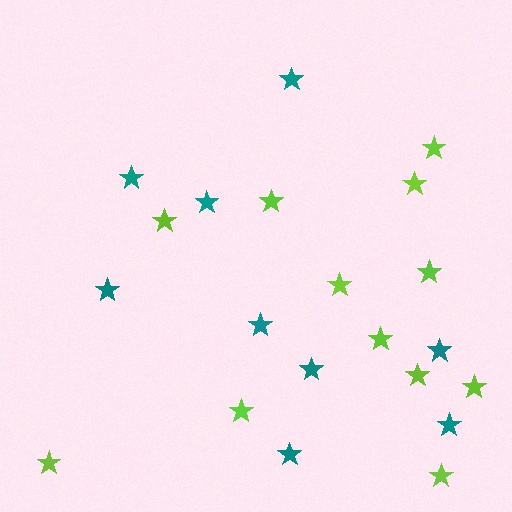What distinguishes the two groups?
There are 2 groups: one group of lime stars (12) and one group of teal stars (9).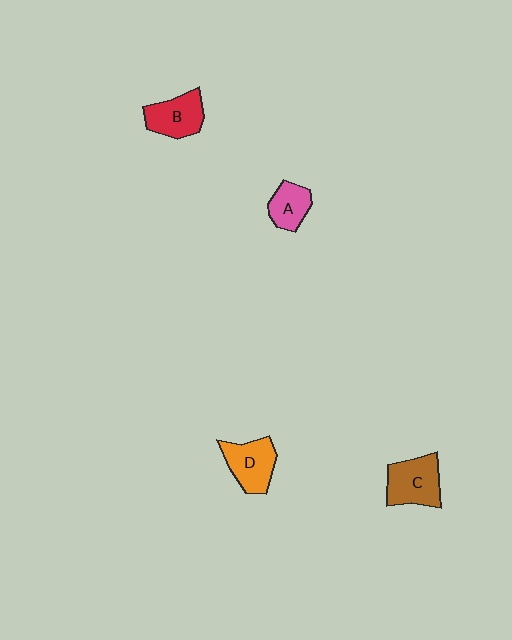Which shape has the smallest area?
Shape A (pink).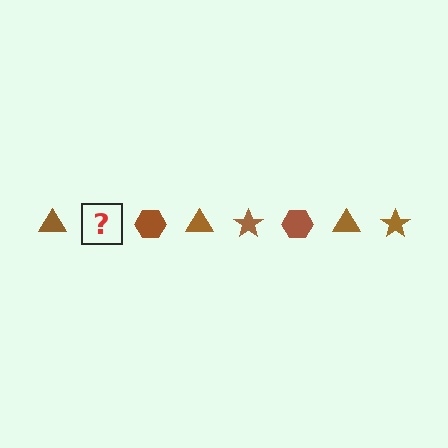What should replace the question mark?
The question mark should be replaced with a brown star.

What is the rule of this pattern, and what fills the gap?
The rule is that the pattern cycles through triangle, star, hexagon shapes in brown. The gap should be filled with a brown star.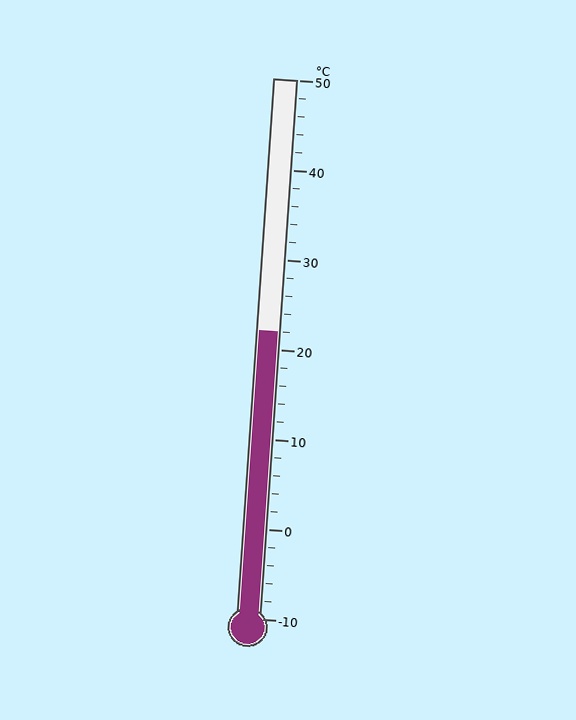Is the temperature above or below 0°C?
The temperature is above 0°C.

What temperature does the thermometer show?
The thermometer shows approximately 22°C.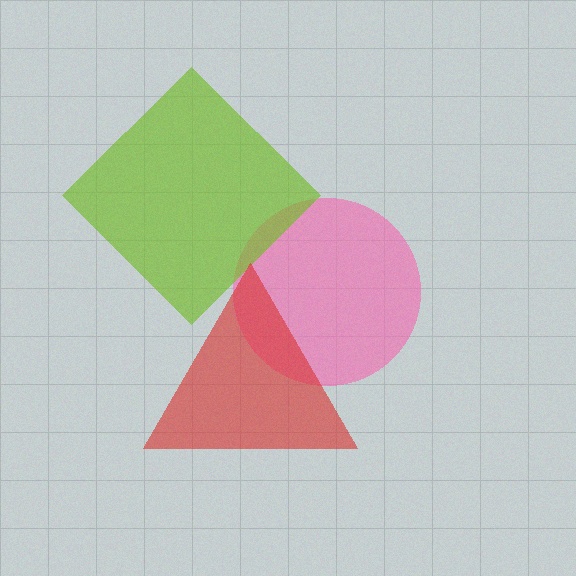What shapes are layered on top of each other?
The layered shapes are: a pink circle, a lime diamond, a red triangle.